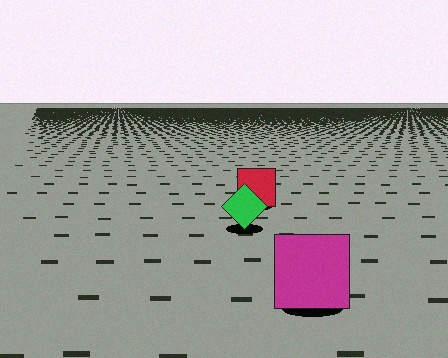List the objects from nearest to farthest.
From nearest to farthest: the magenta square, the green diamond, the red square.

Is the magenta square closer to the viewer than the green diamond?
Yes. The magenta square is closer — you can tell from the texture gradient: the ground texture is coarser near it.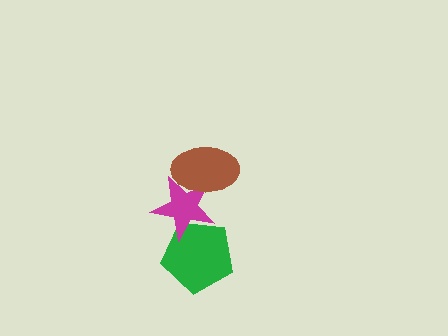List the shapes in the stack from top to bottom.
From top to bottom: the brown ellipse, the magenta star, the green pentagon.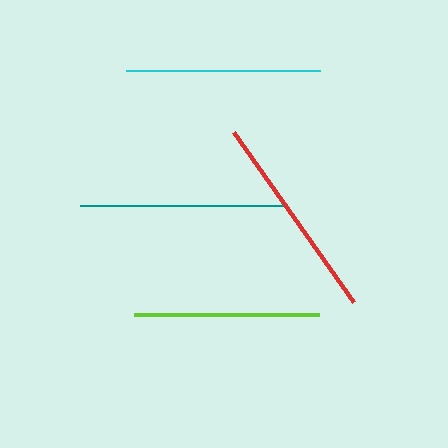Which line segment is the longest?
The red line is the longest at approximately 208 pixels.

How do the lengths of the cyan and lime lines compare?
The cyan and lime lines are approximately the same length.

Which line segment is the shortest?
The lime line is the shortest at approximately 185 pixels.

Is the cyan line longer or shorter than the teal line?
The teal line is longer than the cyan line.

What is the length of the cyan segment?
The cyan segment is approximately 194 pixels long.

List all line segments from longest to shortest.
From longest to shortest: red, teal, cyan, lime.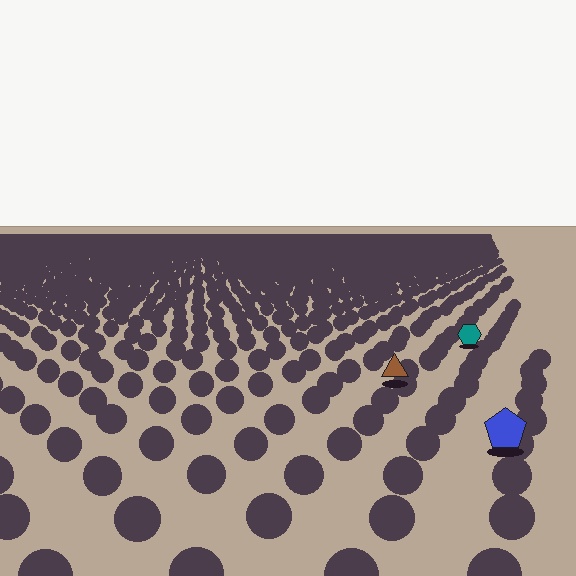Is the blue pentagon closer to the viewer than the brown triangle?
Yes. The blue pentagon is closer — you can tell from the texture gradient: the ground texture is coarser near it.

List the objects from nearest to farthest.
From nearest to farthest: the blue pentagon, the brown triangle, the teal hexagon.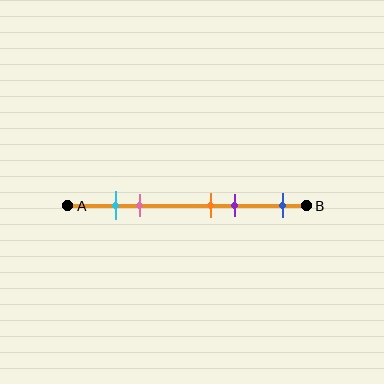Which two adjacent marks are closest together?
The cyan and pink marks are the closest adjacent pair.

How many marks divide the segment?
There are 5 marks dividing the segment.